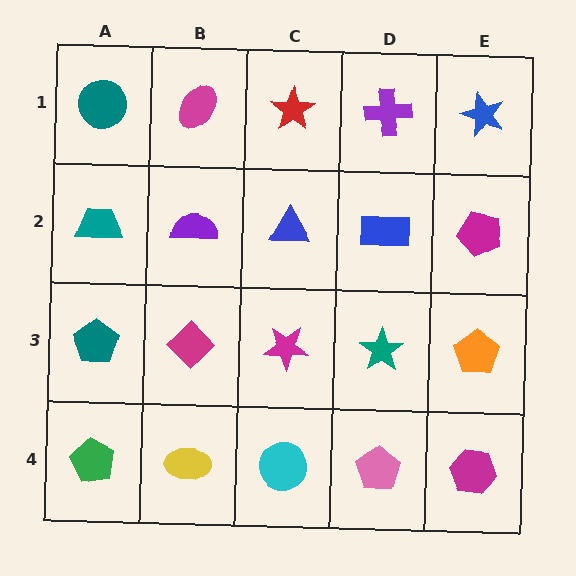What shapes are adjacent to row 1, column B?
A purple semicircle (row 2, column B), a teal circle (row 1, column A), a red star (row 1, column C).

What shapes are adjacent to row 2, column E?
A blue star (row 1, column E), an orange pentagon (row 3, column E), a blue rectangle (row 2, column D).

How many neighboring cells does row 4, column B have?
3.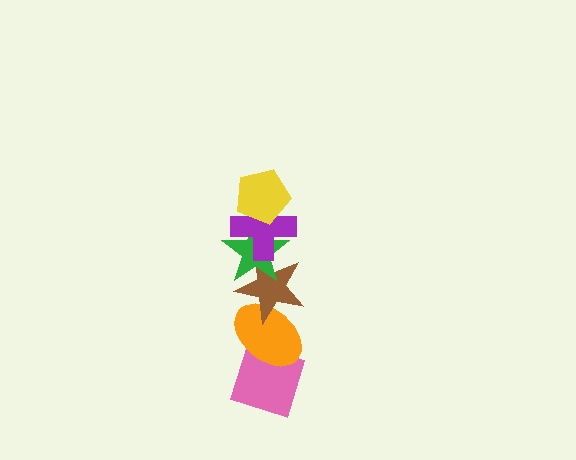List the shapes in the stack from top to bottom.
From top to bottom: the yellow pentagon, the purple cross, the green star, the brown star, the orange ellipse, the pink diamond.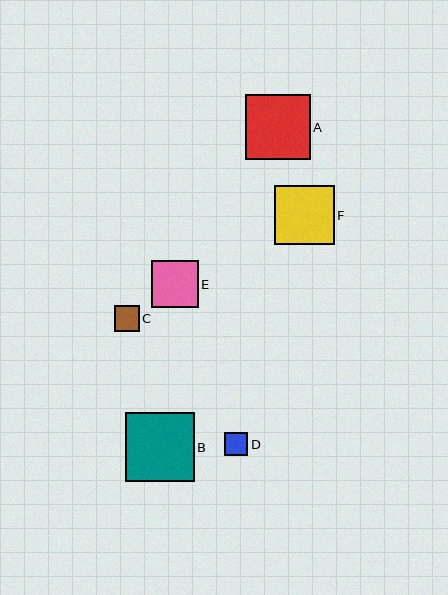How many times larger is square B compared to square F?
Square B is approximately 1.2 times the size of square F.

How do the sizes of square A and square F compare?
Square A and square F are approximately the same size.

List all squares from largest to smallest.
From largest to smallest: B, A, F, E, C, D.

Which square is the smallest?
Square D is the smallest with a size of approximately 24 pixels.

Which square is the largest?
Square B is the largest with a size of approximately 69 pixels.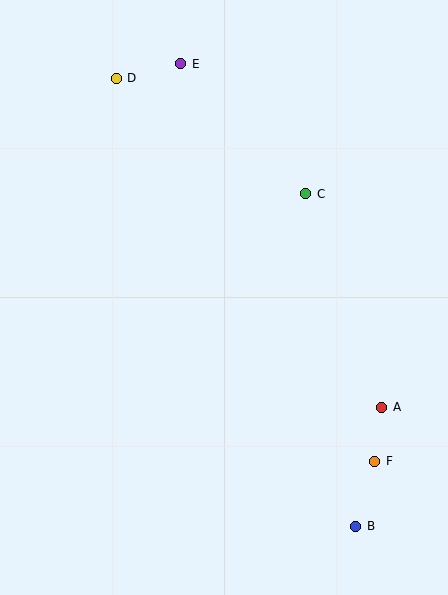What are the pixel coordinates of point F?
Point F is at (375, 461).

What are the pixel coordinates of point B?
Point B is at (356, 526).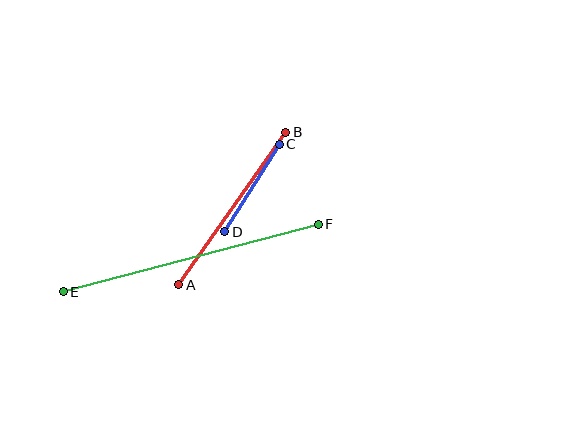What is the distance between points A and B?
The distance is approximately 186 pixels.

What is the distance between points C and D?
The distance is approximately 103 pixels.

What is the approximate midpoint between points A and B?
The midpoint is at approximately (232, 208) pixels.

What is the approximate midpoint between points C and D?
The midpoint is at approximately (252, 188) pixels.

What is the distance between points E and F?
The distance is approximately 264 pixels.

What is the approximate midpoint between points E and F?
The midpoint is at approximately (191, 258) pixels.